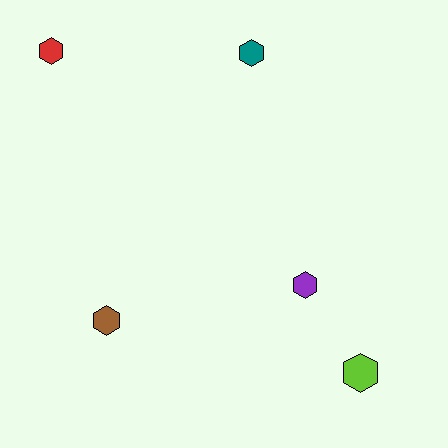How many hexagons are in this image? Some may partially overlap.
There are 5 hexagons.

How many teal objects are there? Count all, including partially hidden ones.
There is 1 teal object.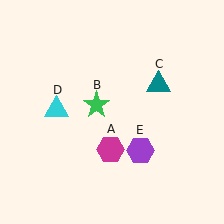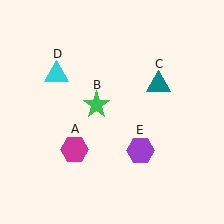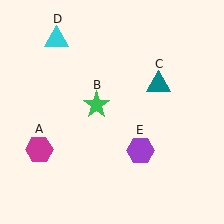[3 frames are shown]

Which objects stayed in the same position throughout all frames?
Green star (object B) and teal triangle (object C) and purple hexagon (object E) remained stationary.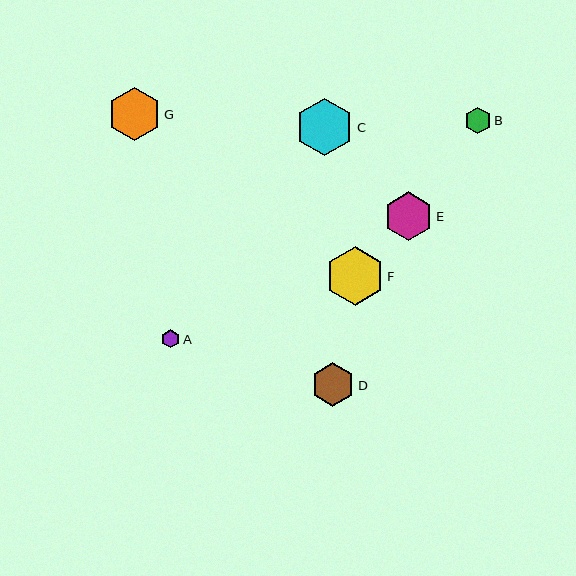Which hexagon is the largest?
Hexagon F is the largest with a size of approximately 58 pixels.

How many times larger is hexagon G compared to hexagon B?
Hexagon G is approximately 2.0 times the size of hexagon B.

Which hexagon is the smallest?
Hexagon A is the smallest with a size of approximately 18 pixels.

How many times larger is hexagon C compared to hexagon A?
Hexagon C is approximately 3.1 times the size of hexagon A.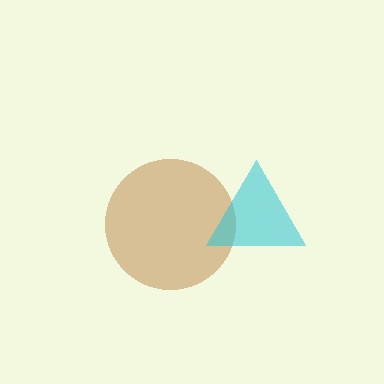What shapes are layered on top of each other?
The layered shapes are: a brown circle, a cyan triangle.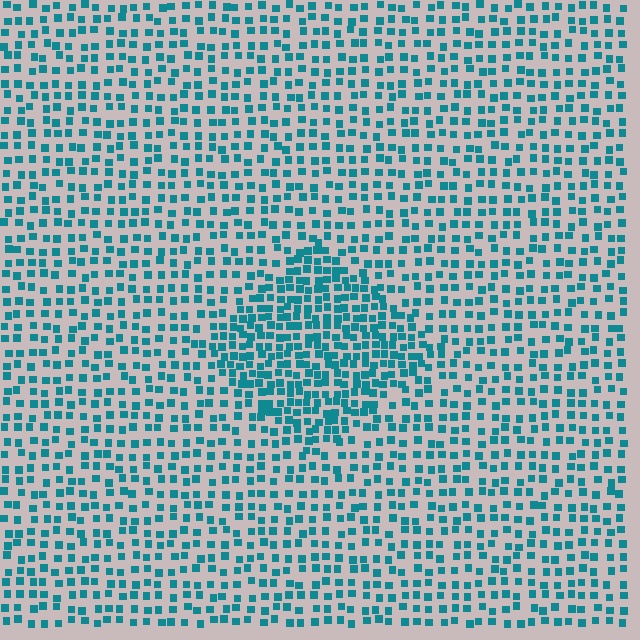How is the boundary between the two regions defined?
The boundary is defined by a change in element density (approximately 1.8x ratio). All elements are the same color, size, and shape.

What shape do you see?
I see a diamond.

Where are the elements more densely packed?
The elements are more densely packed inside the diamond boundary.